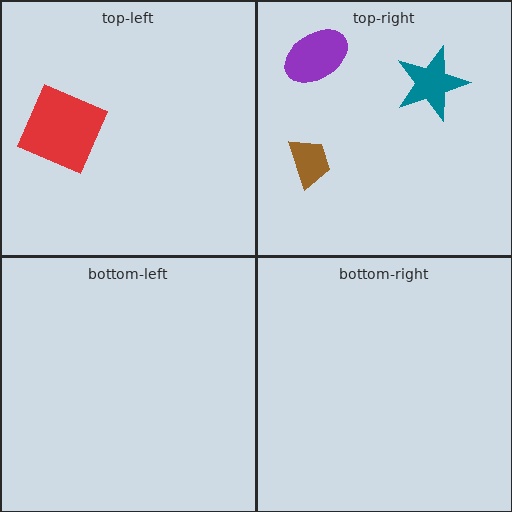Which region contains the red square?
The top-left region.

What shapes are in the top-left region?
The red square.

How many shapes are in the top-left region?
1.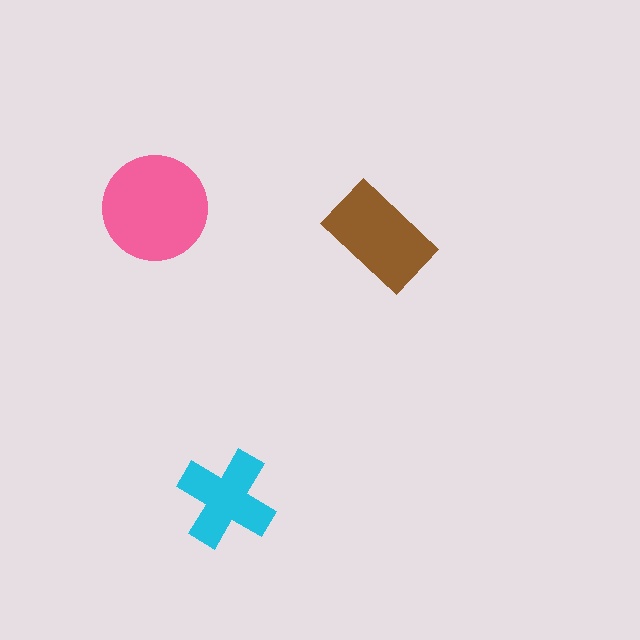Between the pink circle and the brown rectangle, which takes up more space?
The pink circle.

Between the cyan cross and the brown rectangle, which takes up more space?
The brown rectangle.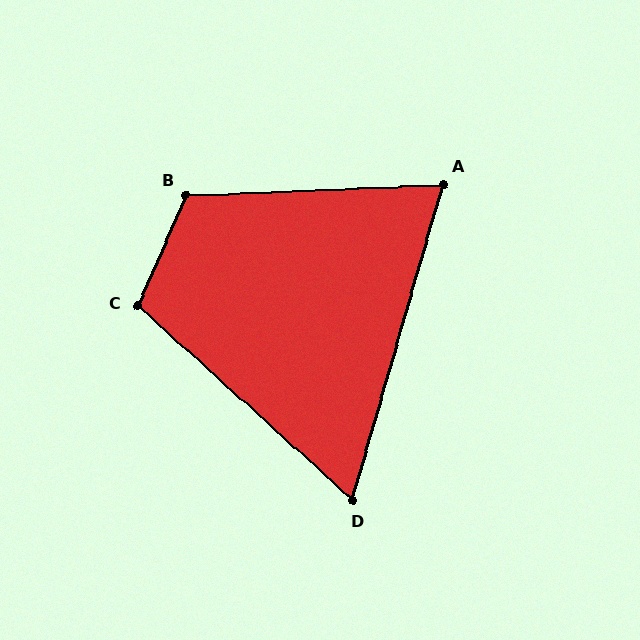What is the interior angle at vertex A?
Approximately 71 degrees (acute).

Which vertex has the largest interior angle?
B, at approximately 116 degrees.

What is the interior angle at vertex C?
Approximately 109 degrees (obtuse).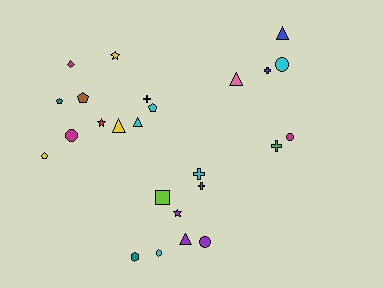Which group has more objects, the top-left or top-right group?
The top-left group.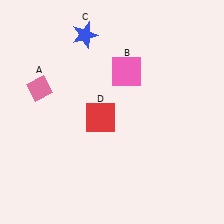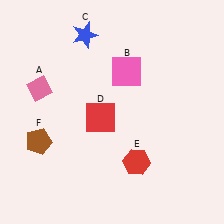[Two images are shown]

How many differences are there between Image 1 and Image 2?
There are 2 differences between the two images.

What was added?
A red hexagon (E), a brown pentagon (F) were added in Image 2.